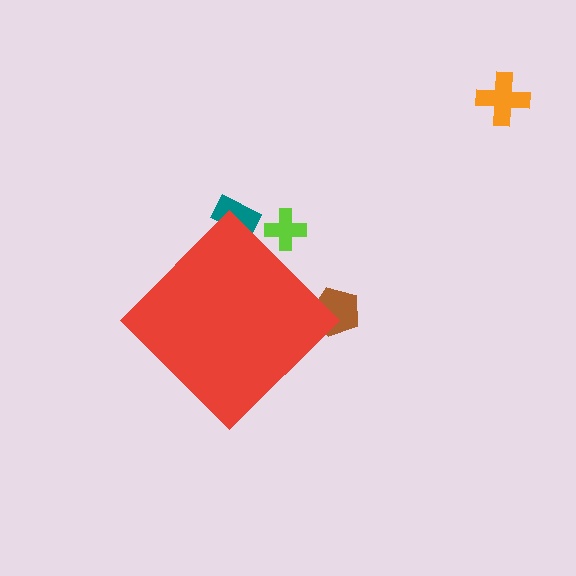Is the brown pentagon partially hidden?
Yes, the brown pentagon is partially hidden behind the red diamond.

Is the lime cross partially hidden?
Yes, the lime cross is partially hidden behind the red diamond.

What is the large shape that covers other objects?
A red diamond.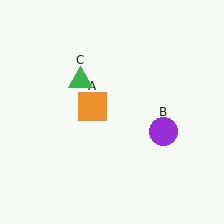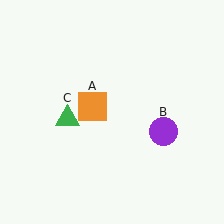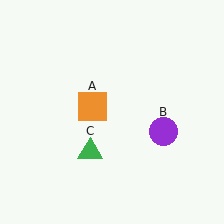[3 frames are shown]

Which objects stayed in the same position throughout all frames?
Orange square (object A) and purple circle (object B) remained stationary.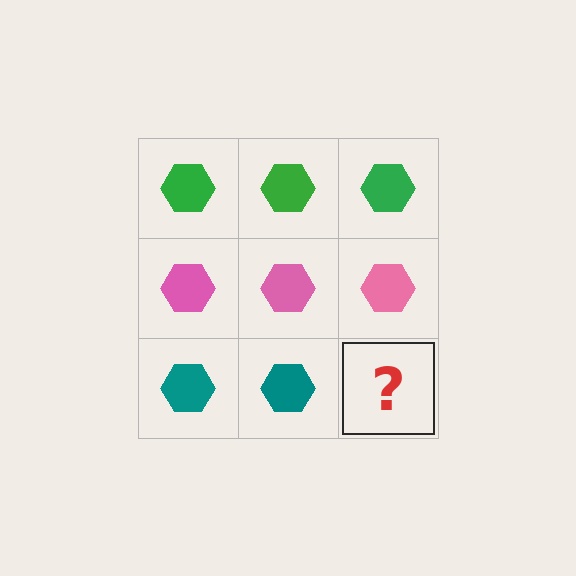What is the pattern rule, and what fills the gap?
The rule is that each row has a consistent color. The gap should be filled with a teal hexagon.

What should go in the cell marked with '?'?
The missing cell should contain a teal hexagon.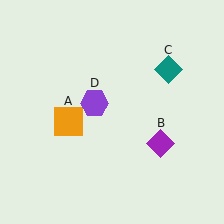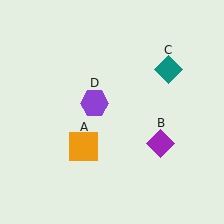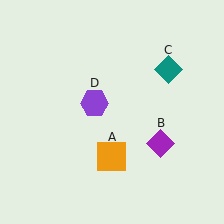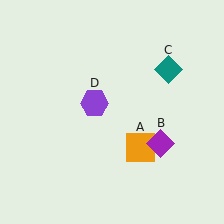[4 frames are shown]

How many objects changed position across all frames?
1 object changed position: orange square (object A).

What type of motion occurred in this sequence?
The orange square (object A) rotated counterclockwise around the center of the scene.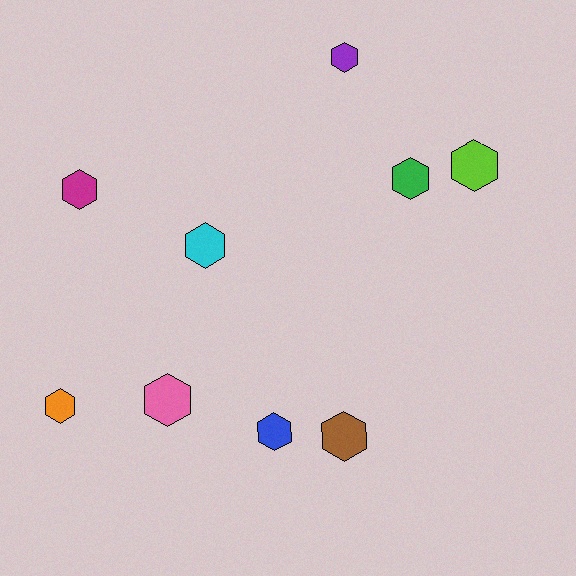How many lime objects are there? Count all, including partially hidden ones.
There is 1 lime object.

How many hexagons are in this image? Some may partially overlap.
There are 9 hexagons.